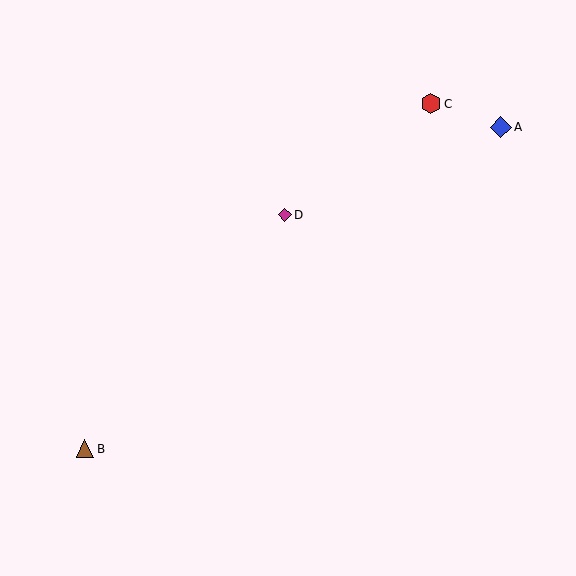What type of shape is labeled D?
Shape D is a magenta diamond.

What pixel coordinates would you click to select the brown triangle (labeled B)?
Click at (85, 449) to select the brown triangle B.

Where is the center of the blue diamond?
The center of the blue diamond is at (501, 127).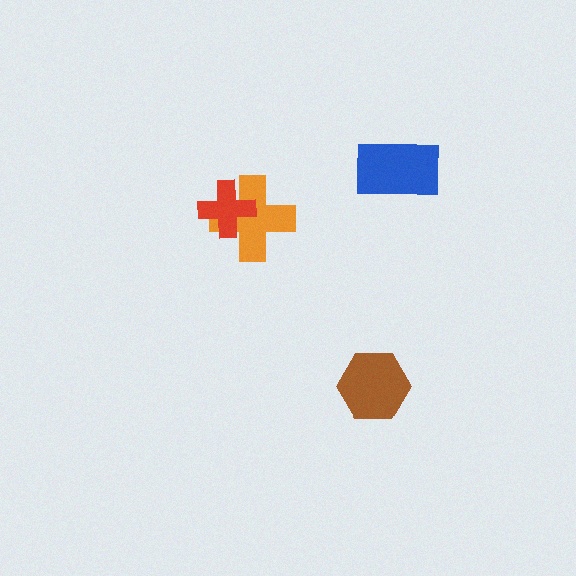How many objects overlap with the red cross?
1 object overlaps with the red cross.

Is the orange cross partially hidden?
Yes, it is partially covered by another shape.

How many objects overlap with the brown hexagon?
0 objects overlap with the brown hexagon.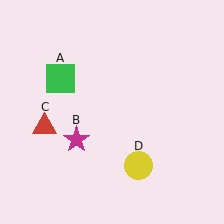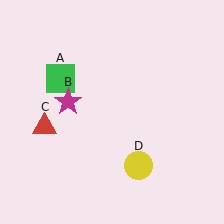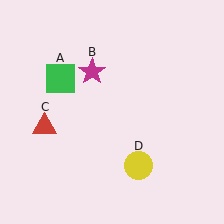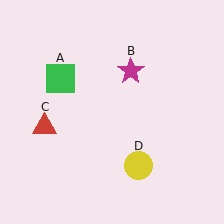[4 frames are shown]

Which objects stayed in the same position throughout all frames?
Green square (object A) and red triangle (object C) and yellow circle (object D) remained stationary.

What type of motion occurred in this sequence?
The magenta star (object B) rotated clockwise around the center of the scene.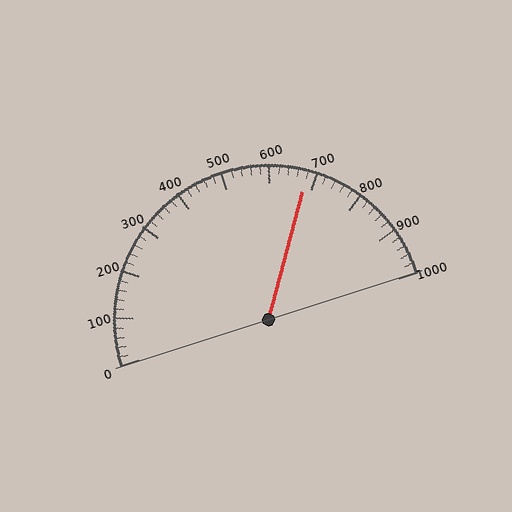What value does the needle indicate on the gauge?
The needle indicates approximately 680.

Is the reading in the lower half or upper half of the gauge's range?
The reading is in the upper half of the range (0 to 1000).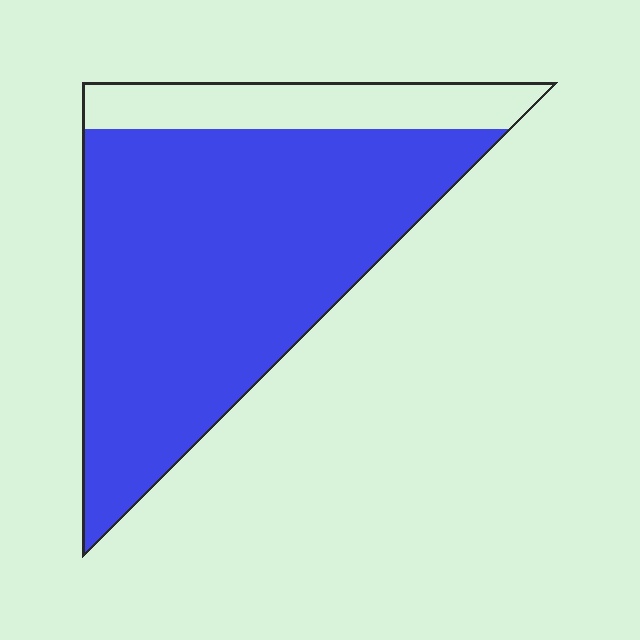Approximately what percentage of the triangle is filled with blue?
Approximately 80%.